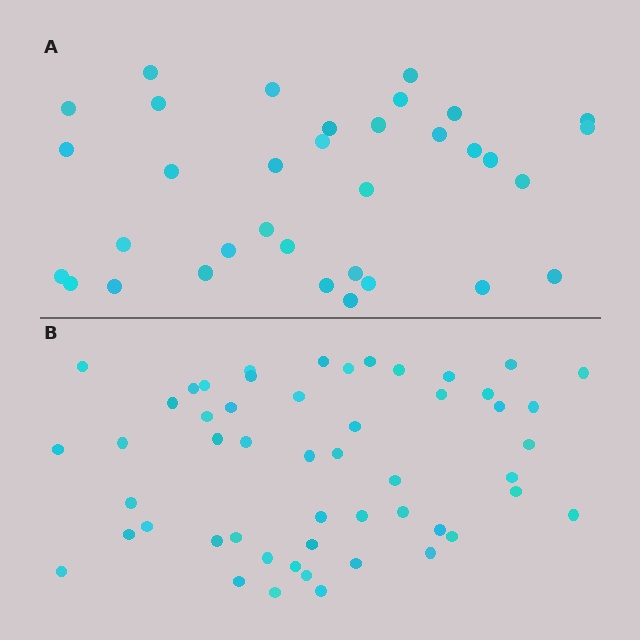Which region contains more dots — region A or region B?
Region B (the bottom region) has more dots.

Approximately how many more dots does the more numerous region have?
Region B has approximately 20 more dots than region A.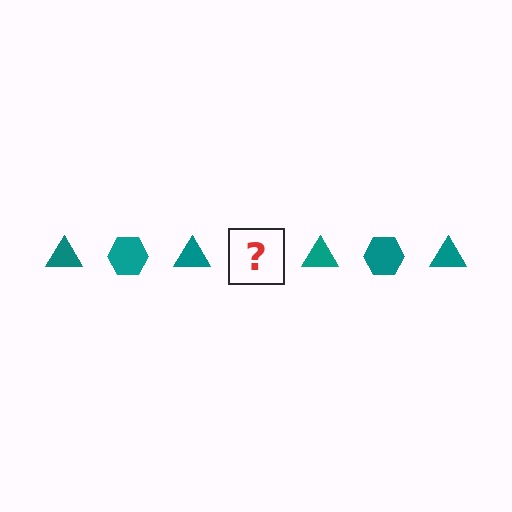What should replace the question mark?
The question mark should be replaced with a teal hexagon.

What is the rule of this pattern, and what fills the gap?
The rule is that the pattern cycles through triangle, hexagon shapes in teal. The gap should be filled with a teal hexagon.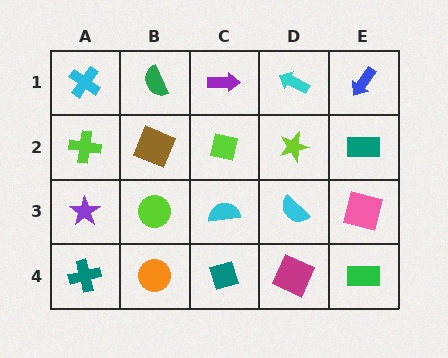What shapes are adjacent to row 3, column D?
A lime star (row 2, column D), a magenta square (row 4, column D), a cyan semicircle (row 3, column C), a pink square (row 3, column E).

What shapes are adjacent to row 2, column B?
A green semicircle (row 1, column B), a lime circle (row 3, column B), a lime cross (row 2, column A), a lime square (row 2, column C).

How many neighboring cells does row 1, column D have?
3.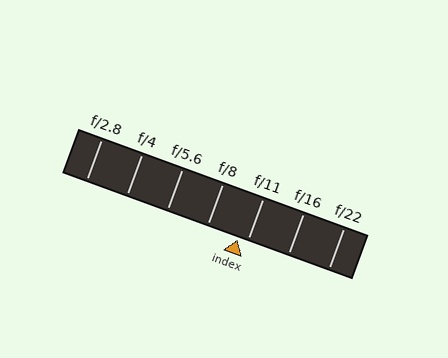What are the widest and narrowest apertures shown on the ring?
The widest aperture shown is f/2.8 and the narrowest is f/22.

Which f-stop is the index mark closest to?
The index mark is closest to f/11.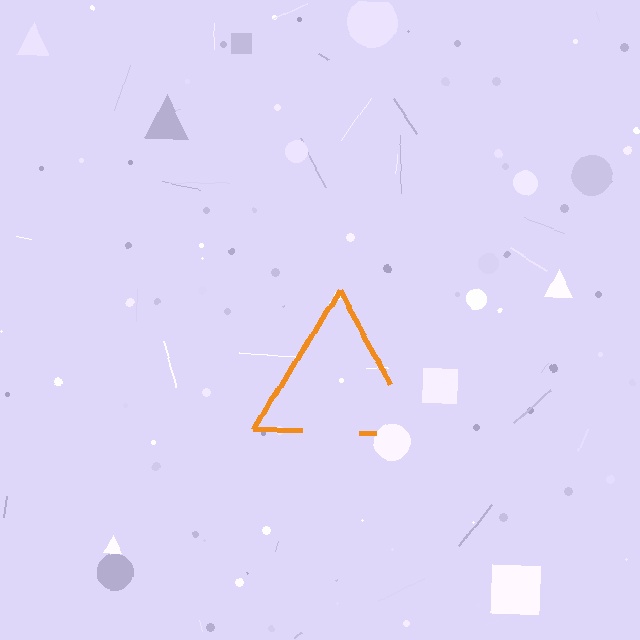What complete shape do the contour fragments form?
The contour fragments form a triangle.